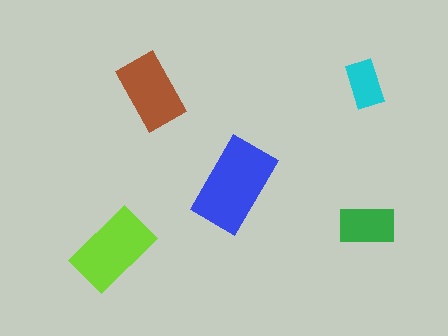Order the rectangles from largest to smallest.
the blue one, the lime one, the brown one, the green one, the cyan one.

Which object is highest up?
The cyan rectangle is topmost.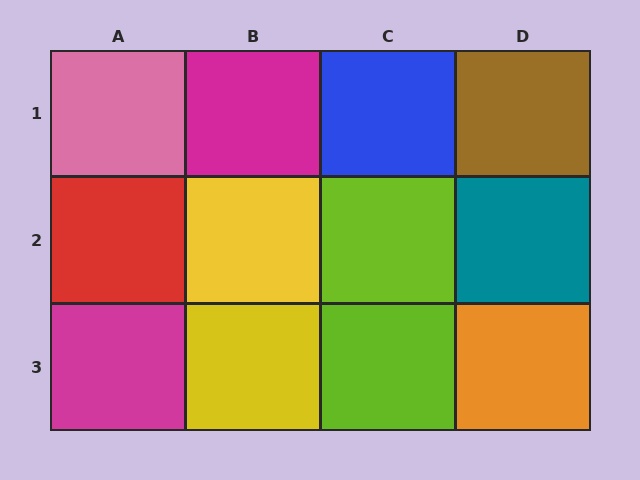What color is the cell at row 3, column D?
Orange.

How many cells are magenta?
2 cells are magenta.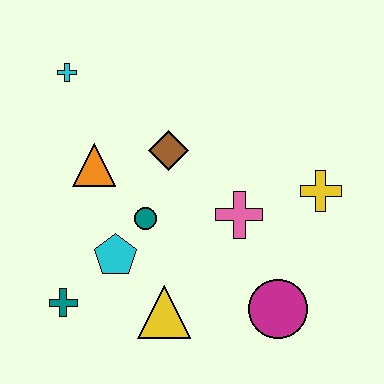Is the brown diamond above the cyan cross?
No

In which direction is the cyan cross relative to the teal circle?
The cyan cross is above the teal circle.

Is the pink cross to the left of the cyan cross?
No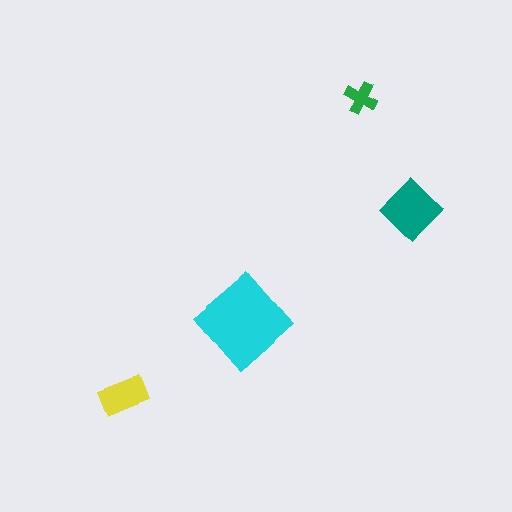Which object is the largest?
The cyan diamond.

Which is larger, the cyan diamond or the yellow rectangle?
The cyan diamond.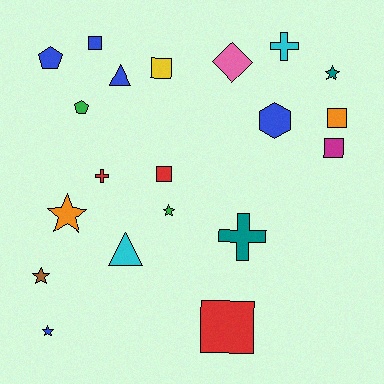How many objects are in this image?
There are 20 objects.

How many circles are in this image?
There are no circles.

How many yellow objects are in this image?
There is 1 yellow object.